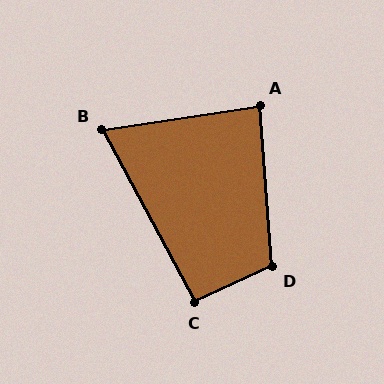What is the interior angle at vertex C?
Approximately 94 degrees (approximately right).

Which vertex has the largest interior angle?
D, at approximately 110 degrees.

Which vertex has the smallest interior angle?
B, at approximately 70 degrees.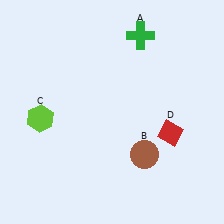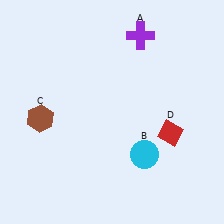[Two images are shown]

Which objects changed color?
A changed from green to purple. B changed from brown to cyan. C changed from lime to brown.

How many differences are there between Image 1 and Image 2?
There are 3 differences between the two images.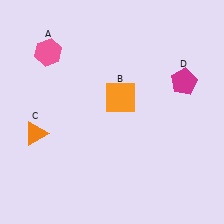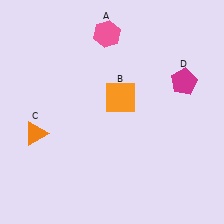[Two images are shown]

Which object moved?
The pink hexagon (A) moved right.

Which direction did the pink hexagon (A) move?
The pink hexagon (A) moved right.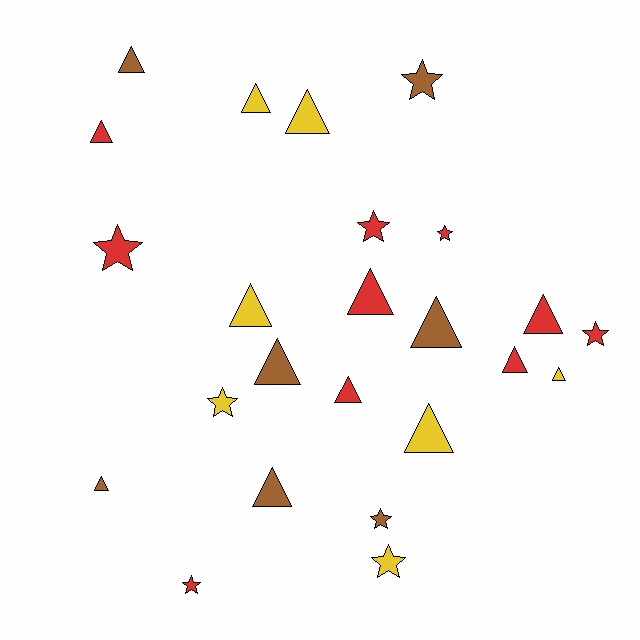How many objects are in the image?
There are 24 objects.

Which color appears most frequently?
Red, with 10 objects.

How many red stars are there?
There are 5 red stars.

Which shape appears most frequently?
Triangle, with 15 objects.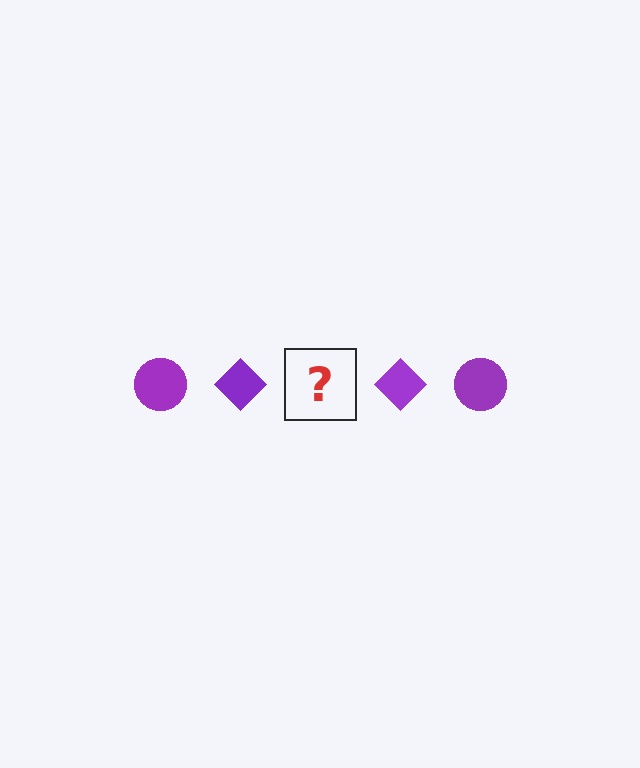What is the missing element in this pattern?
The missing element is a purple circle.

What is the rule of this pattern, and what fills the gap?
The rule is that the pattern cycles through circle, diamond shapes in purple. The gap should be filled with a purple circle.